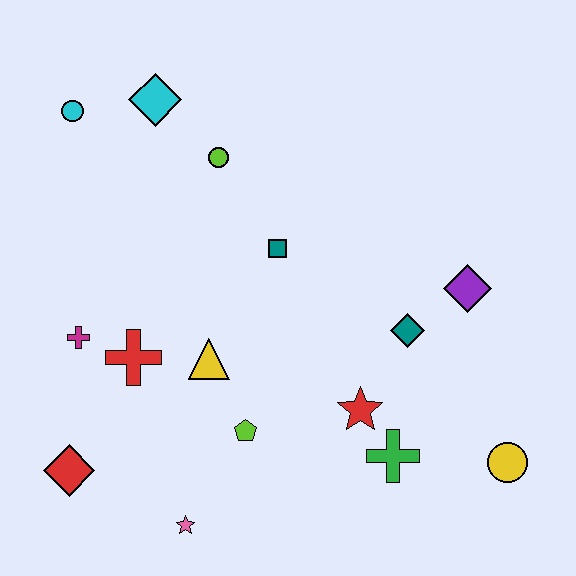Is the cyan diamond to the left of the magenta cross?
No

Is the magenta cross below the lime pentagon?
No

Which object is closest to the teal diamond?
The purple diamond is closest to the teal diamond.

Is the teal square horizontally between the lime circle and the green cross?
Yes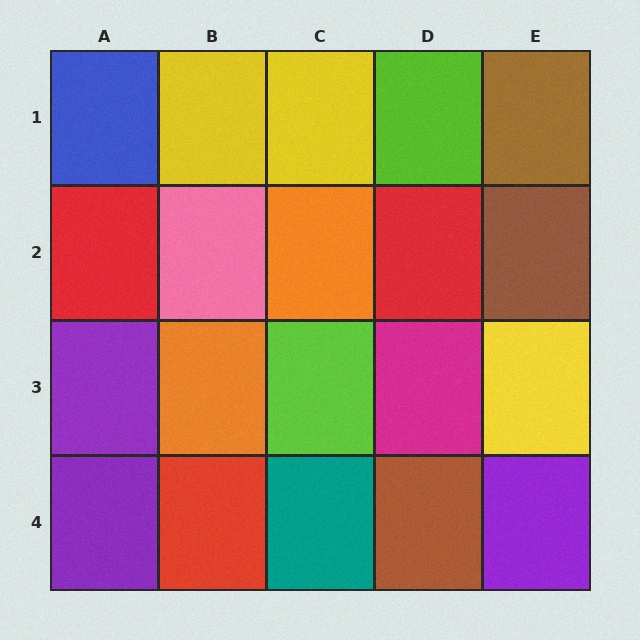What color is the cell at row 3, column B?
Orange.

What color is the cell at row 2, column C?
Orange.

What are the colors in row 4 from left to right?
Purple, red, teal, brown, purple.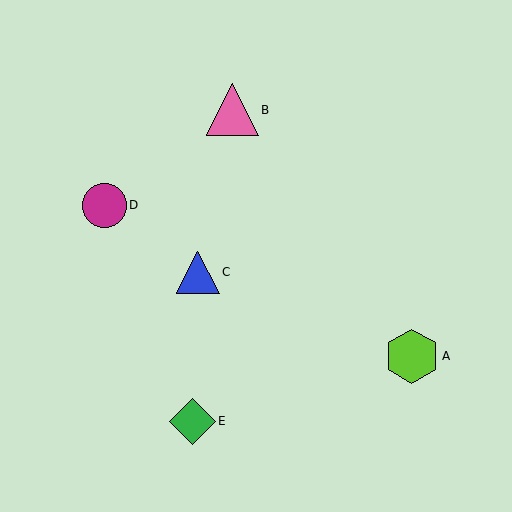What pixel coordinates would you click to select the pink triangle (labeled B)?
Click at (232, 110) to select the pink triangle B.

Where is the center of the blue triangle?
The center of the blue triangle is at (198, 272).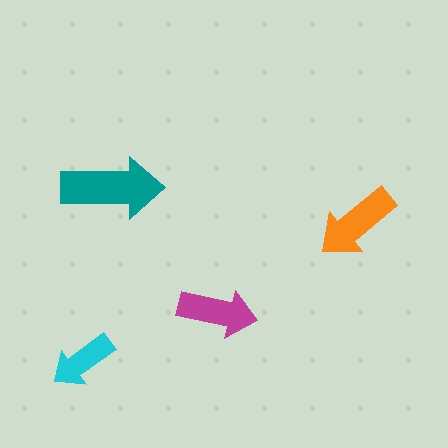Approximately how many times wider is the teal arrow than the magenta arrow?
About 1.5 times wider.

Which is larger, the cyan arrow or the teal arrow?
The teal one.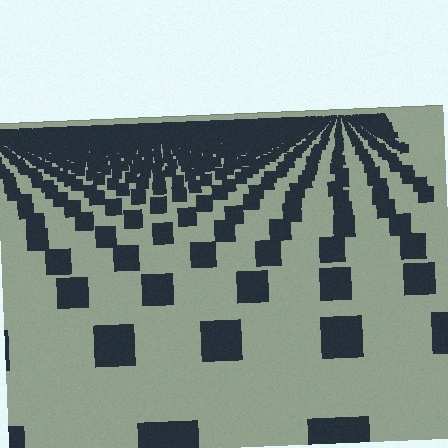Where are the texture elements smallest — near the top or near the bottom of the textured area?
Near the top.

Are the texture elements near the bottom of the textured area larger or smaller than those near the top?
Larger. Near the bottom, elements are closer to the viewer and appear at a bigger on-screen size.